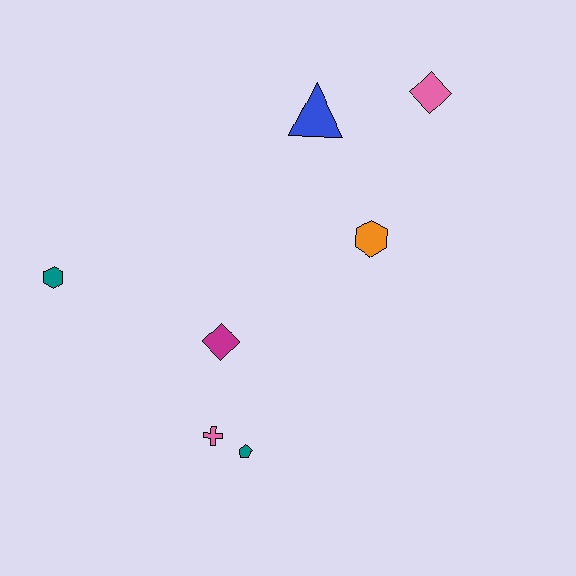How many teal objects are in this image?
There are 2 teal objects.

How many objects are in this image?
There are 7 objects.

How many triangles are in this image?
There is 1 triangle.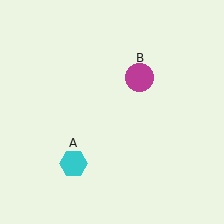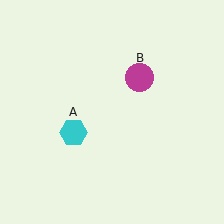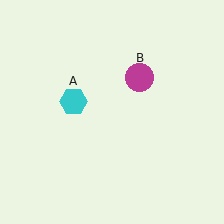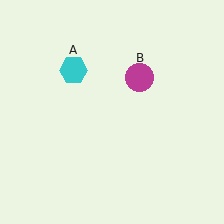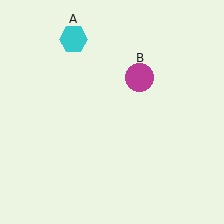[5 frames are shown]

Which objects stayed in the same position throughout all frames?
Magenta circle (object B) remained stationary.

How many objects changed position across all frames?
1 object changed position: cyan hexagon (object A).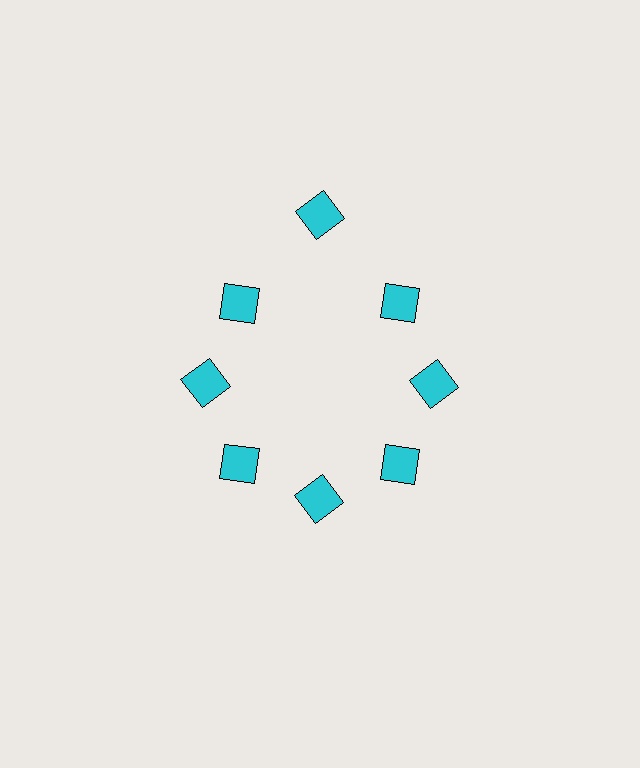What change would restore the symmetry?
The symmetry would be restored by moving it inward, back onto the ring so that all 8 squares sit at equal angles and equal distance from the center.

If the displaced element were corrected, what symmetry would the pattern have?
It would have 8-fold rotational symmetry — the pattern would map onto itself every 45 degrees.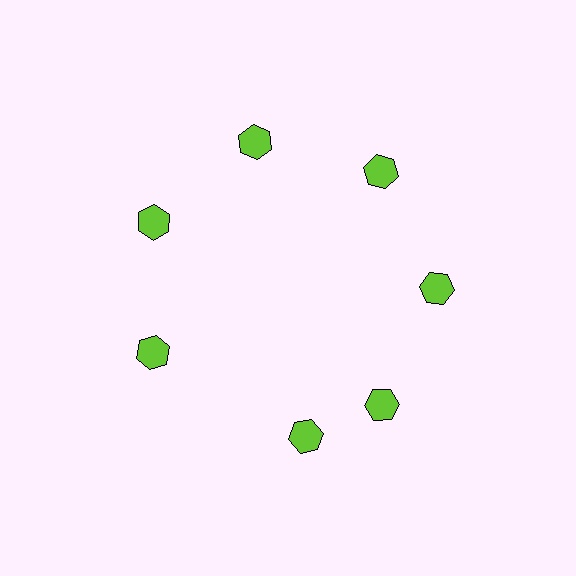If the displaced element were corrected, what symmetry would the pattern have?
It would have 7-fold rotational symmetry — the pattern would map onto itself every 51 degrees.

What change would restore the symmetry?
The symmetry would be restored by rotating it back into even spacing with its neighbors so that all 7 hexagons sit at equal angles and equal distance from the center.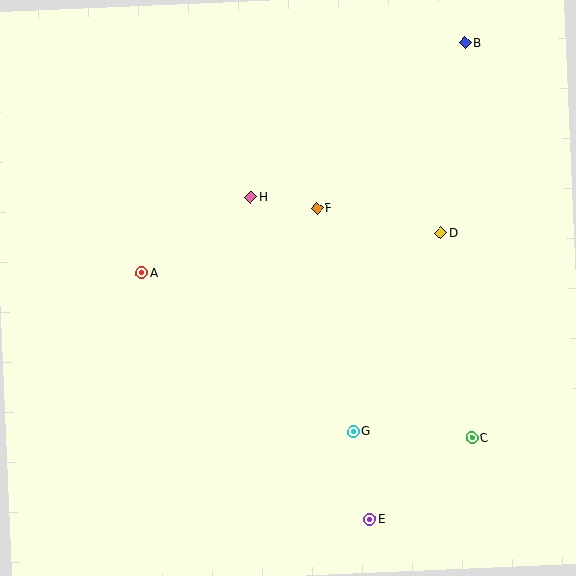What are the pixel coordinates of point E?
Point E is at (370, 519).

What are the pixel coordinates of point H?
Point H is at (251, 197).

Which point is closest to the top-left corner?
Point A is closest to the top-left corner.